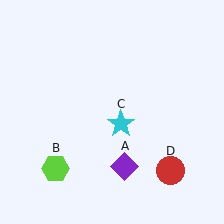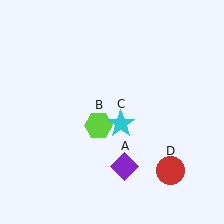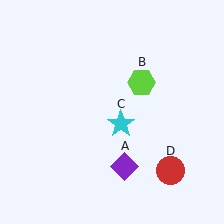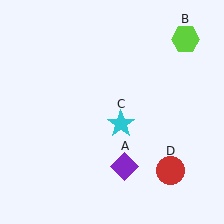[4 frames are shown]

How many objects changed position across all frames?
1 object changed position: lime hexagon (object B).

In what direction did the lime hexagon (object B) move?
The lime hexagon (object B) moved up and to the right.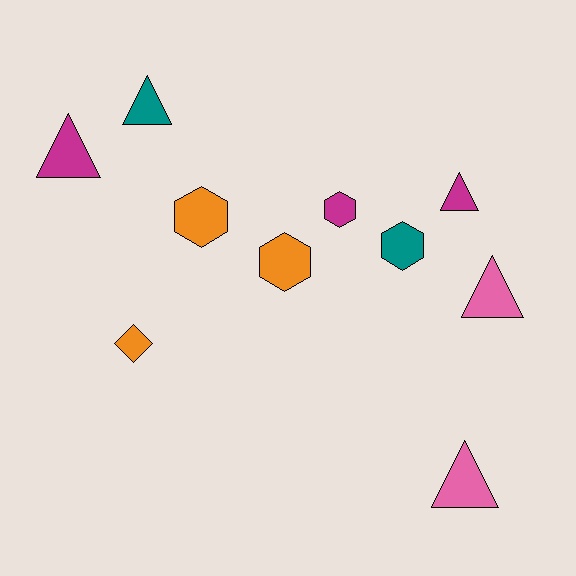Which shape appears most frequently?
Triangle, with 5 objects.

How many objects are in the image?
There are 10 objects.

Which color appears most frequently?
Magenta, with 3 objects.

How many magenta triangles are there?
There are 2 magenta triangles.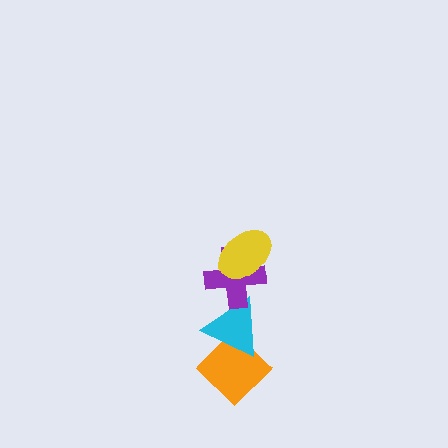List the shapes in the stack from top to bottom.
From top to bottom: the yellow ellipse, the purple cross, the cyan triangle, the orange diamond.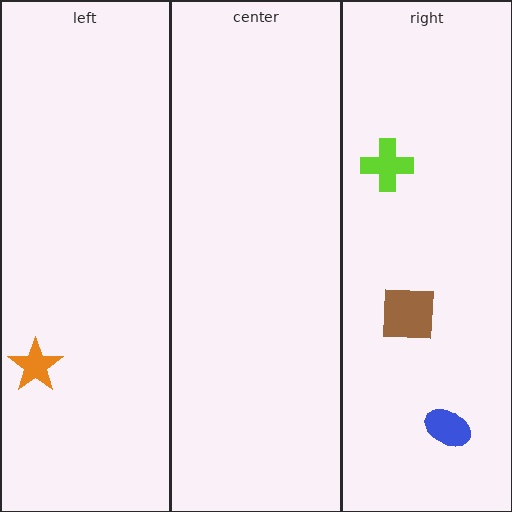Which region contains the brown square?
The right region.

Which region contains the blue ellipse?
The right region.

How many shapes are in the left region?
1.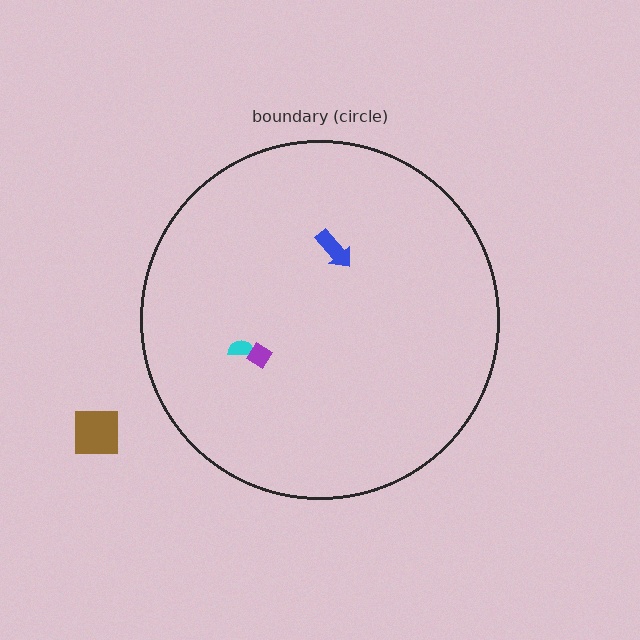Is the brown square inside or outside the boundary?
Outside.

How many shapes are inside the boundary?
3 inside, 1 outside.